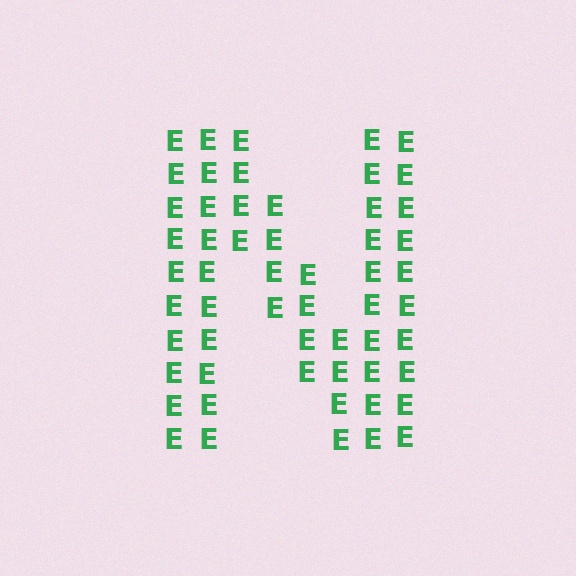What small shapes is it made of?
It is made of small letter E's.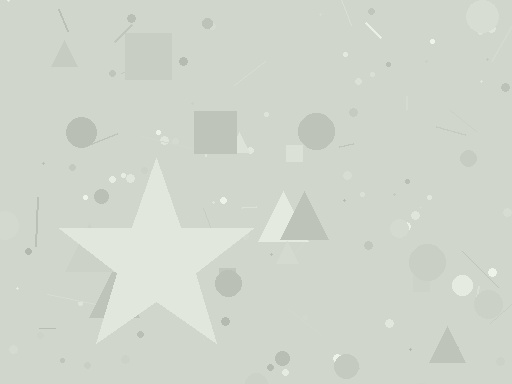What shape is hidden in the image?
A star is hidden in the image.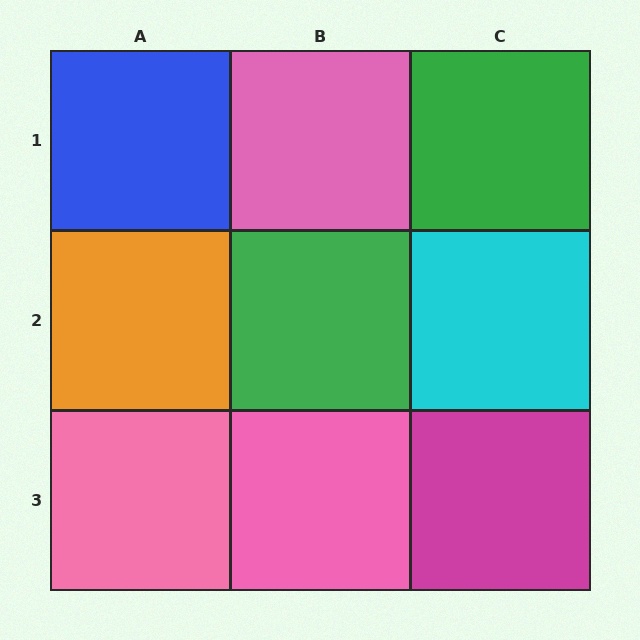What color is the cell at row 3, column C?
Magenta.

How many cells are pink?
3 cells are pink.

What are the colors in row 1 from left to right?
Blue, pink, green.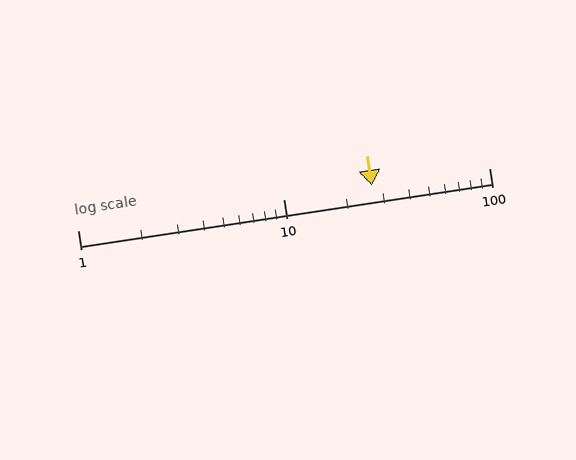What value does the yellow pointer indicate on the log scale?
The pointer indicates approximately 27.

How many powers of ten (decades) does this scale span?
The scale spans 2 decades, from 1 to 100.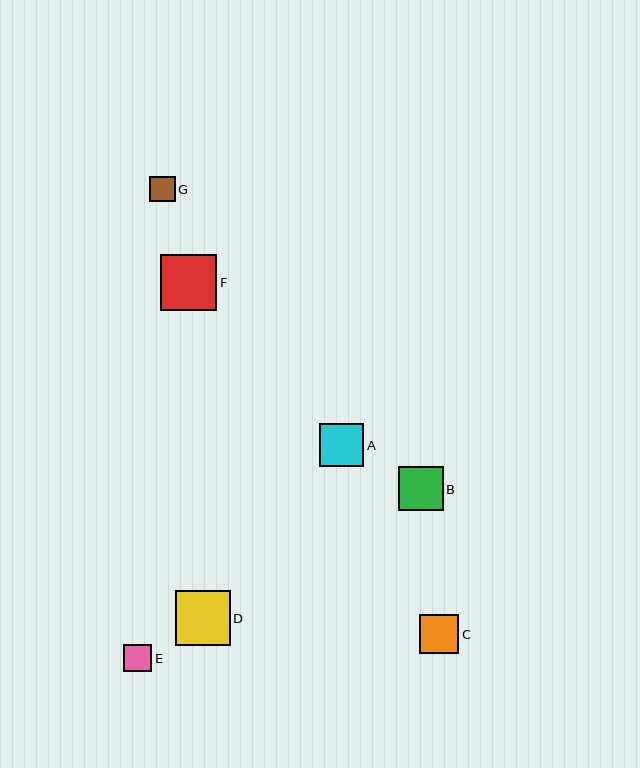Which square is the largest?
Square F is the largest with a size of approximately 56 pixels.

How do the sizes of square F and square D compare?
Square F and square D are approximately the same size.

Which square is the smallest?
Square G is the smallest with a size of approximately 26 pixels.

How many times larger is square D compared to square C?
Square D is approximately 1.4 times the size of square C.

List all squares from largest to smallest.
From largest to smallest: F, D, B, A, C, E, G.